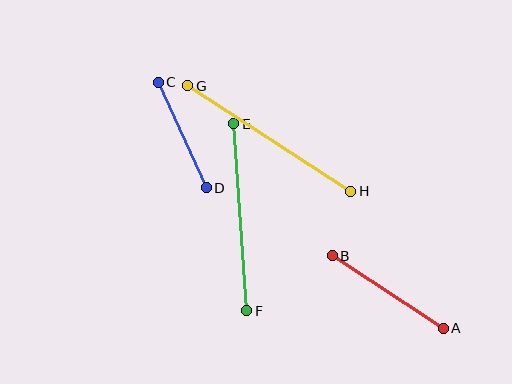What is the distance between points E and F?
The distance is approximately 187 pixels.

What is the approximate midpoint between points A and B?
The midpoint is at approximately (388, 292) pixels.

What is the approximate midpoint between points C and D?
The midpoint is at approximately (182, 135) pixels.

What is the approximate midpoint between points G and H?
The midpoint is at approximately (269, 139) pixels.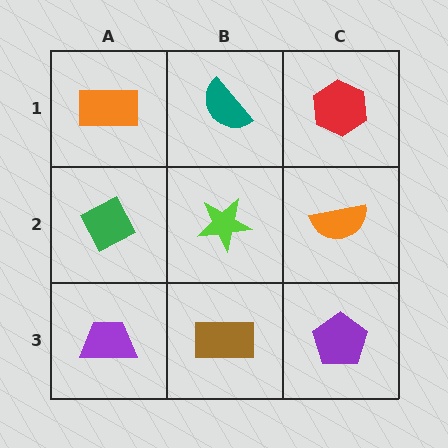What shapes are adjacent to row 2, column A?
An orange rectangle (row 1, column A), a purple trapezoid (row 3, column A), a lime star (row 2, column B).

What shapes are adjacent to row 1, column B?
A lime star (row 2, column B), an orange rectangle (row 1, column A), a red hexagon (row 1, column C).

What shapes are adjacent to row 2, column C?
A red hexagon (row 1, column C), a purple pentagon (row 3, column C), a lime star (row 2, column B).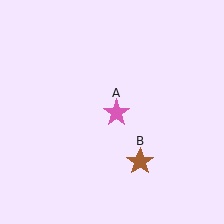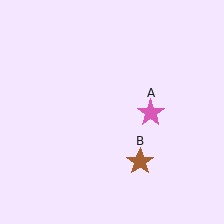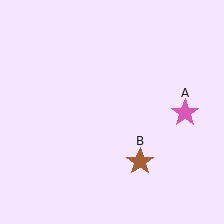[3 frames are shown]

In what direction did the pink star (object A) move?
The pink star (object A) moved right.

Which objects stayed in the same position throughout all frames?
Brown star (object B) remained stationary.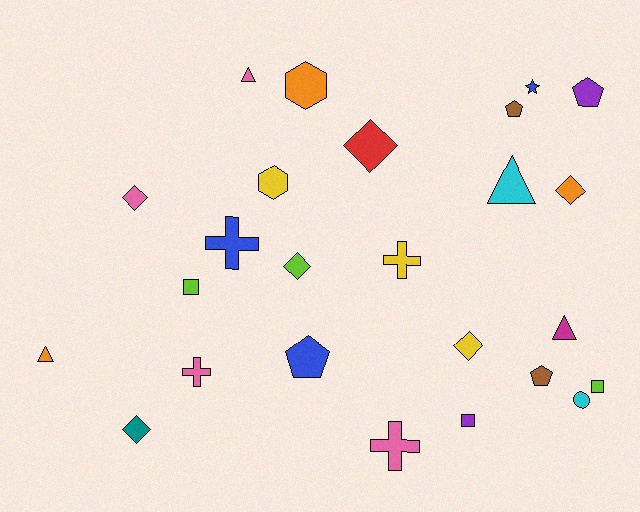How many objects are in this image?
There are 25 objects.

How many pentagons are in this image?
There are 4 pentagons.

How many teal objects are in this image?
There is 1 teal object.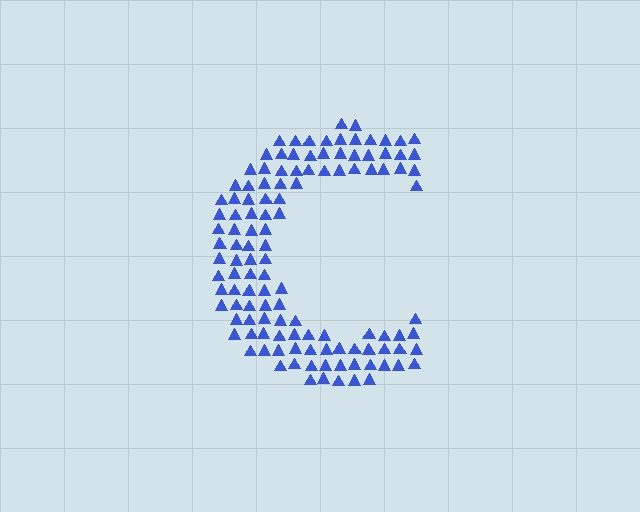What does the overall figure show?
The overall figure shows the letter C.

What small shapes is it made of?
It is made of small triangles.